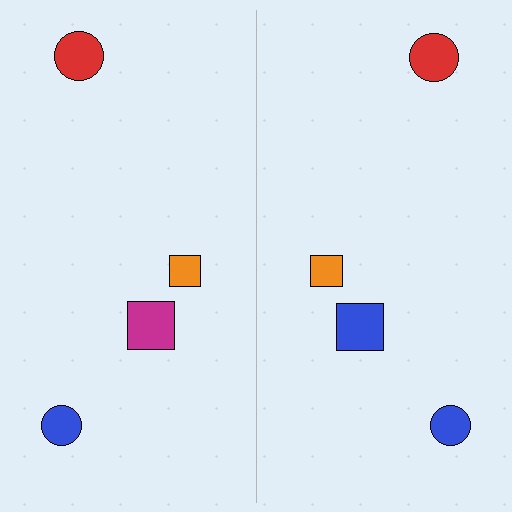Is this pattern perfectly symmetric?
No, the pattern is not perfectly symmetric. The blue square on the right side breaks the symmetry — its mirror counterpart is magenta.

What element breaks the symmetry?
The blue square on the right side breaks the symmetry — its mirror counterpart is magenta.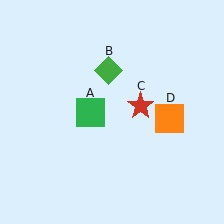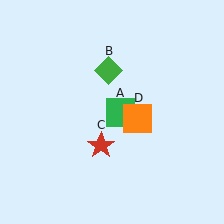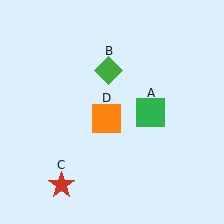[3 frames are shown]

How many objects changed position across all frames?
3 objects changed position: green square (object A), red star (object C), orange square (object D).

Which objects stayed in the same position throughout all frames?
Green diamond (object B) remained stationary.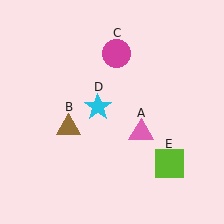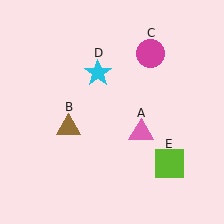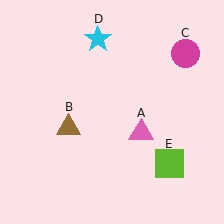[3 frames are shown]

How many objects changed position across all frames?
2 objects changed position: magenta circle (object C), cyan star (object D).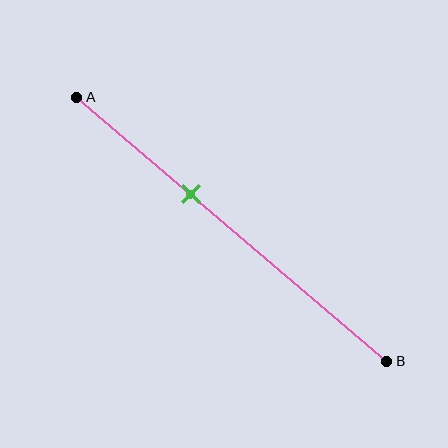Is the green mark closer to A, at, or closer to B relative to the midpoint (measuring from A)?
The green mark is closer to point A than the midpoint of segment AB.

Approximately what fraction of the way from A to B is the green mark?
The green mark is approximately 35% of the way from A to B.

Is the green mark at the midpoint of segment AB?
No, the mark is at about 35% from A, not at the 50% midpoint.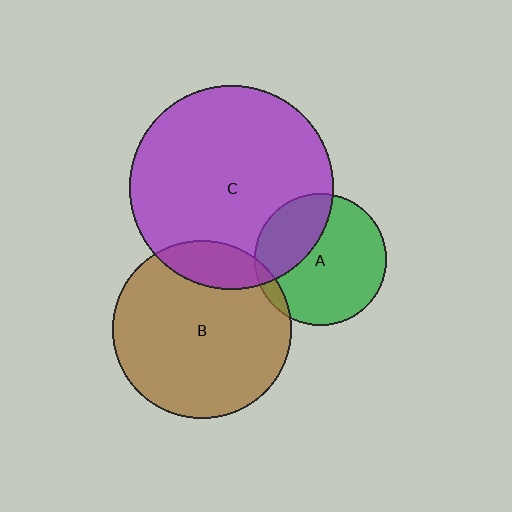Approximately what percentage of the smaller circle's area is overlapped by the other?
Approximately 30%.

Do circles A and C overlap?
Yes.